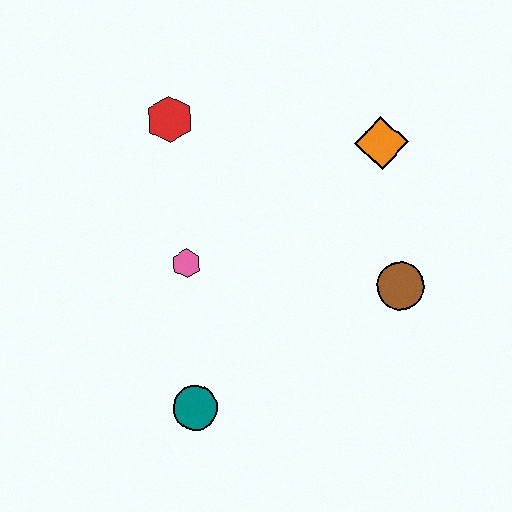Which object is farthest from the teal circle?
The orange diamond is farthest from the teal circle.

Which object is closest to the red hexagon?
The pink hexagon is closest to the red hexagon.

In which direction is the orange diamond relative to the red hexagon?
The orange diamond is to the right of the red hexagon.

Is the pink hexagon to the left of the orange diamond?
Yes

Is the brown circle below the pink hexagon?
Yes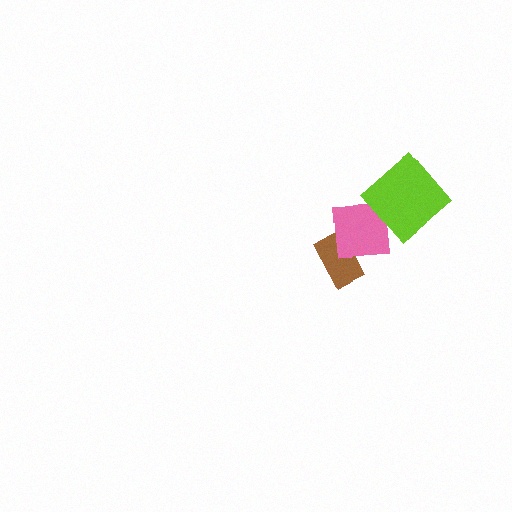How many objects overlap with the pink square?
2 objects overlap with the pink square.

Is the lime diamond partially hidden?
No, no other shape covers it.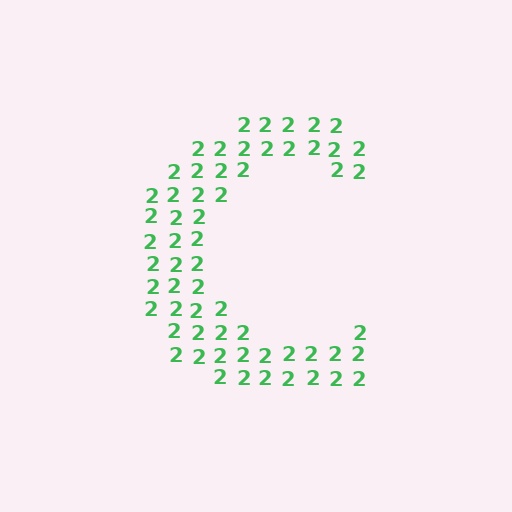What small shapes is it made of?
It is made of small digit 2's.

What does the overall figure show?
The overall figure shows the letter C.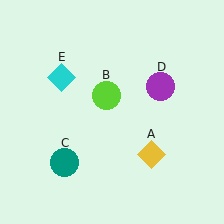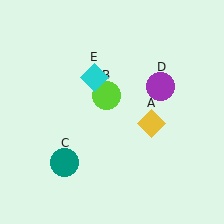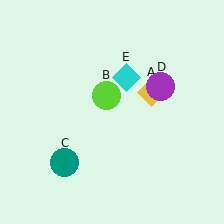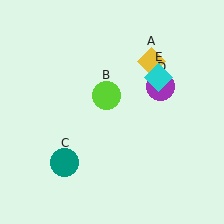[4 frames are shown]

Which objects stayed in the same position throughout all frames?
Lime circle (object B) and teal circle (object C) and purple circle (object D) remained stationary.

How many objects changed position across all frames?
2 objects changed position: yellow diamond (object A), cyan diamond (object E).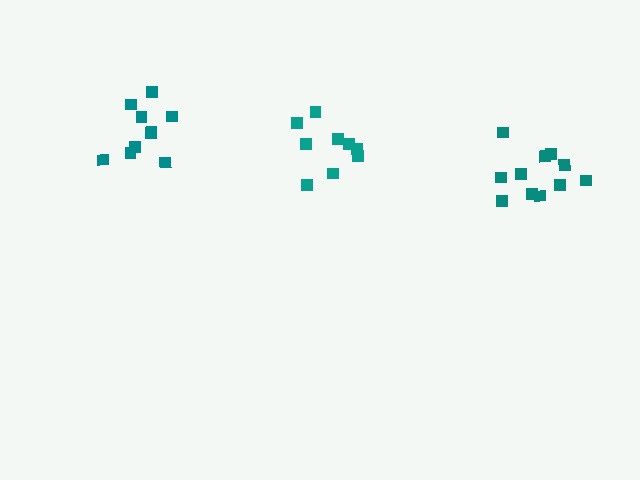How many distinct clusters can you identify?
There are 3 distinct clusters.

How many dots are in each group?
Group 1: 9 dots, Group 2: 11 dots, Group 3: 10 dots (30 total).